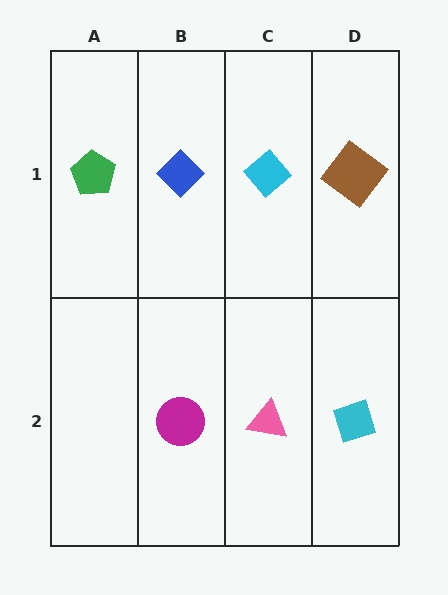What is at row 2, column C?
A pink triangle.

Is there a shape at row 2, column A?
No, that cell is empty.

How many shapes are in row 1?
4 shapes.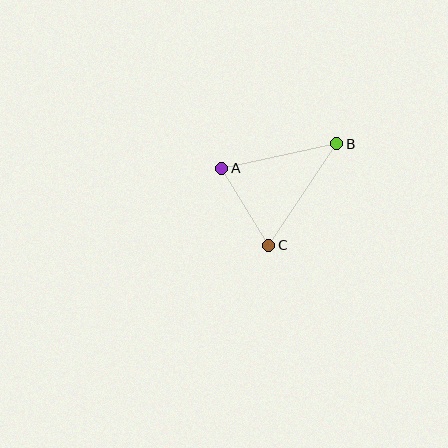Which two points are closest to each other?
Points A and C are closest to each other.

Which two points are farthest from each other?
Points B and C are farthest from each other.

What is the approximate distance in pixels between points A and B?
The distance between A and B is approximately 118 pixels.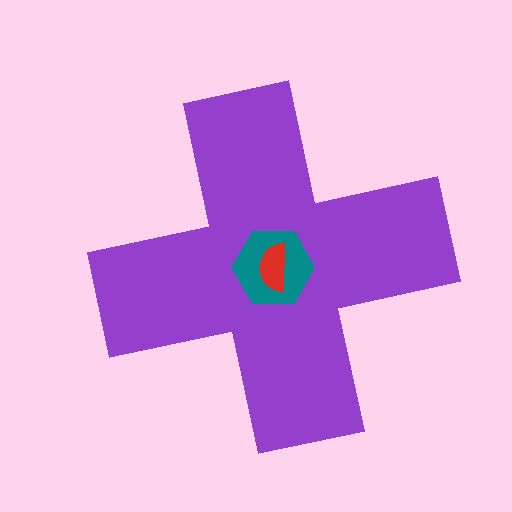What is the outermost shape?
The purple cross.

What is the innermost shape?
The red semicircle.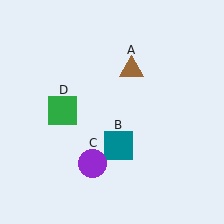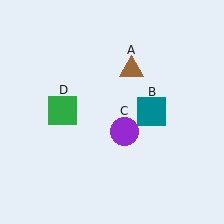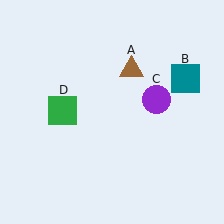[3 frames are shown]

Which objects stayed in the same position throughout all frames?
Brown triangle (object A) and green square (object D) remained stationary.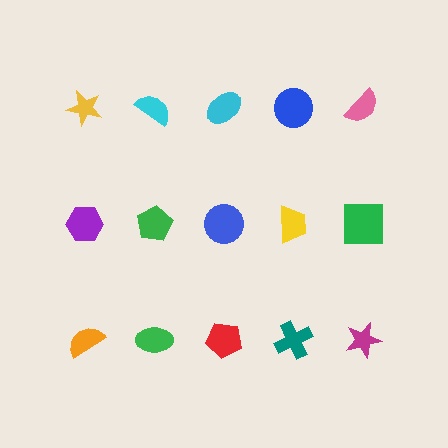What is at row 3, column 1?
An orange semicircle.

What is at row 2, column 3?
A blue circle.